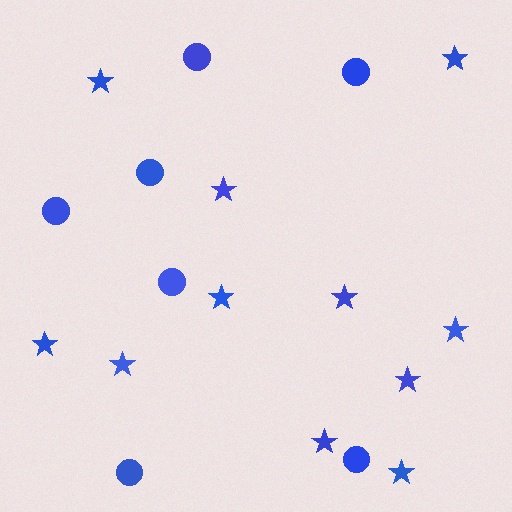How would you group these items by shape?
There are 2 groups: one group of stars (11) and one group of circles (7).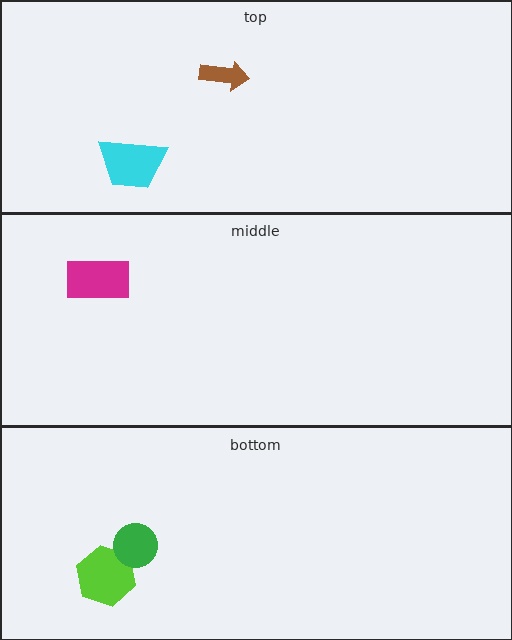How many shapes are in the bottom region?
2.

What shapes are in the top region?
The cyan trapezoid, the brown arrow.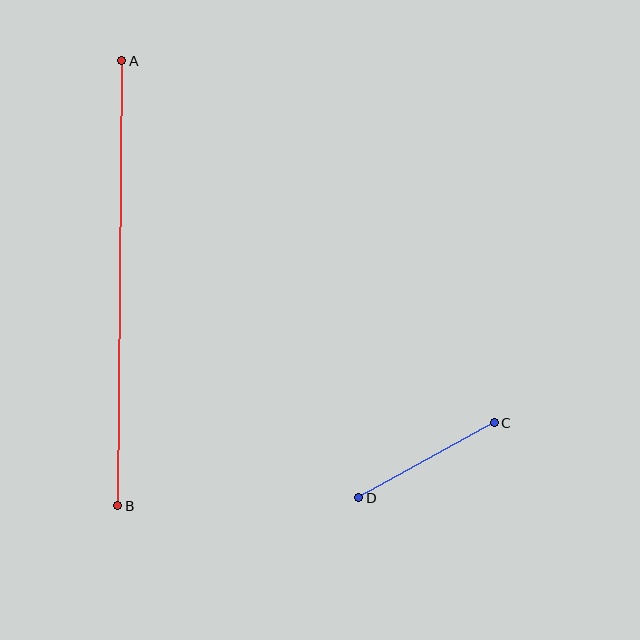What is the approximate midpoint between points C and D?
The midpoint is at approximately (427, 460) pixels.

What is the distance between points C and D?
The distance is approximately 155 pixels.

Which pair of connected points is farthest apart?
Points A and B are farthest apart.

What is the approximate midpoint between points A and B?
The midpoint is at approximately (120, 283) pixels.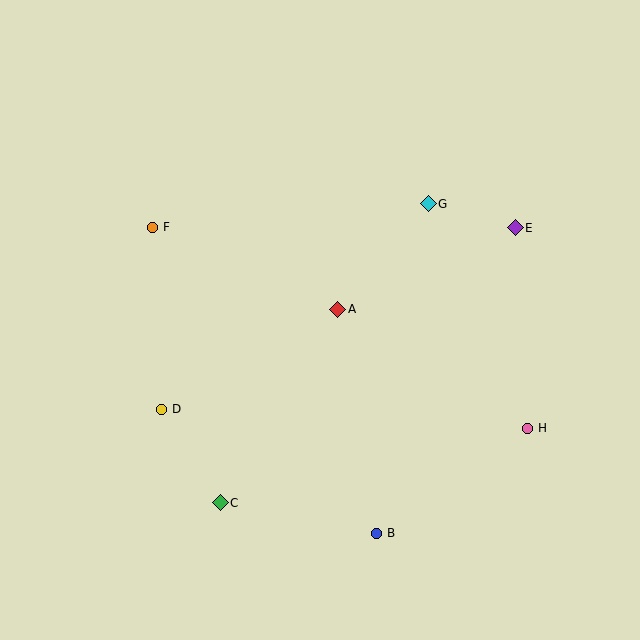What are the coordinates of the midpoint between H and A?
The midpoint between H and A is at (433, 369).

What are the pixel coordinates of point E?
Point E is at (515, 228).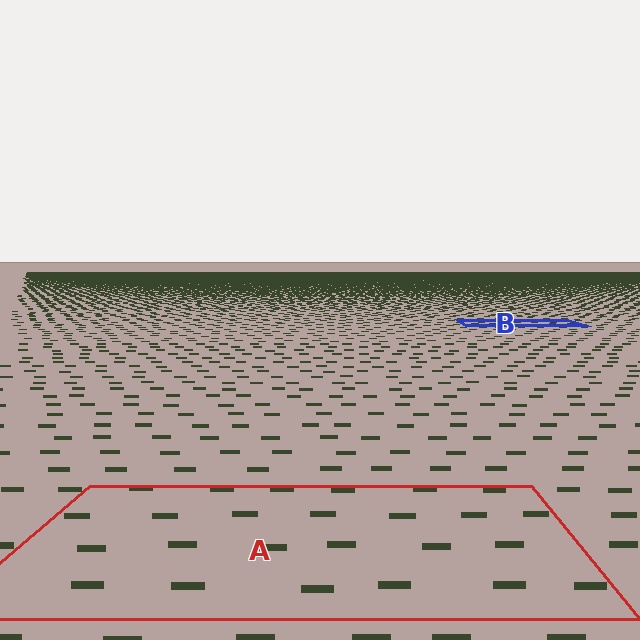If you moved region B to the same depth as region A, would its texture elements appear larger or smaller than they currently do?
They would appear larger. At a closer depth, the same texture elements are projected at a bigger on-screen size.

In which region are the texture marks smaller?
The texture marks are smaller in region B, because it is farther away.